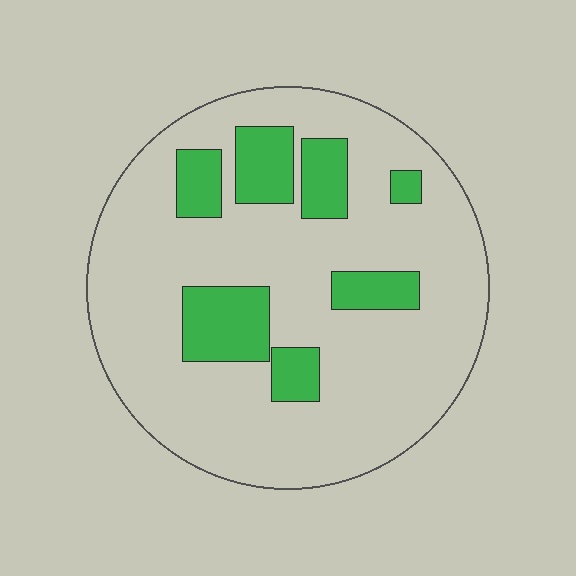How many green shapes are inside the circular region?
7.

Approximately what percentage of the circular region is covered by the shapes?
Approximately 20%.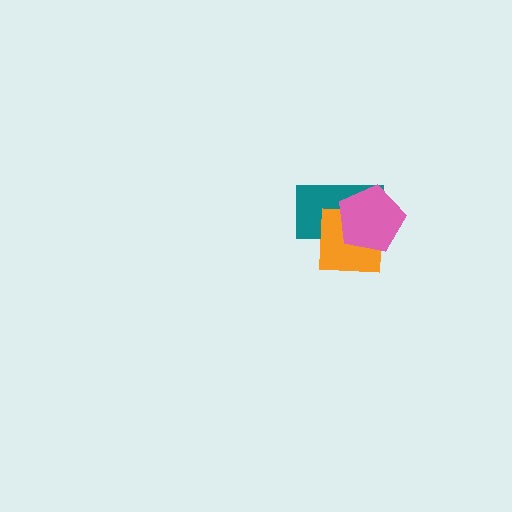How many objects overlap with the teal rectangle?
2 objects overlap with the teal rectangle.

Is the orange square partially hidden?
Yes, it is partially covered by another shape.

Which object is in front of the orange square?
The pink pentagon is in front of the orange square.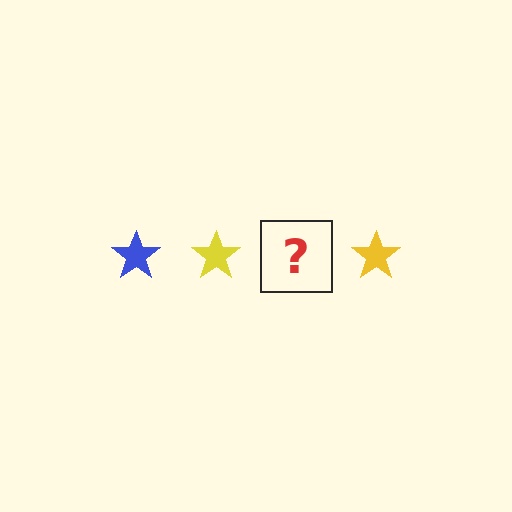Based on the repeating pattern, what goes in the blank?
The blank should be a blue star.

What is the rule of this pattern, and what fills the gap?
The rule is that the pattern cycles through blue, yellow stars. The gap should be filled with a blue star.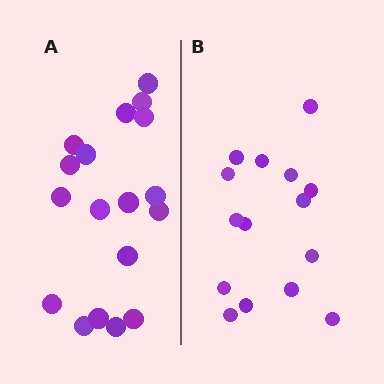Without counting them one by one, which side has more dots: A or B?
Region A (the left region) has more dots.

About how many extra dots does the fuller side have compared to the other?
Region A has just a few more — roughly 2 or 3 more dots than region B.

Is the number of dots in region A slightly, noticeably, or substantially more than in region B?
Region A has only slightly more — the two regions are fairly close. The ratio is roughly 1.2 to 1.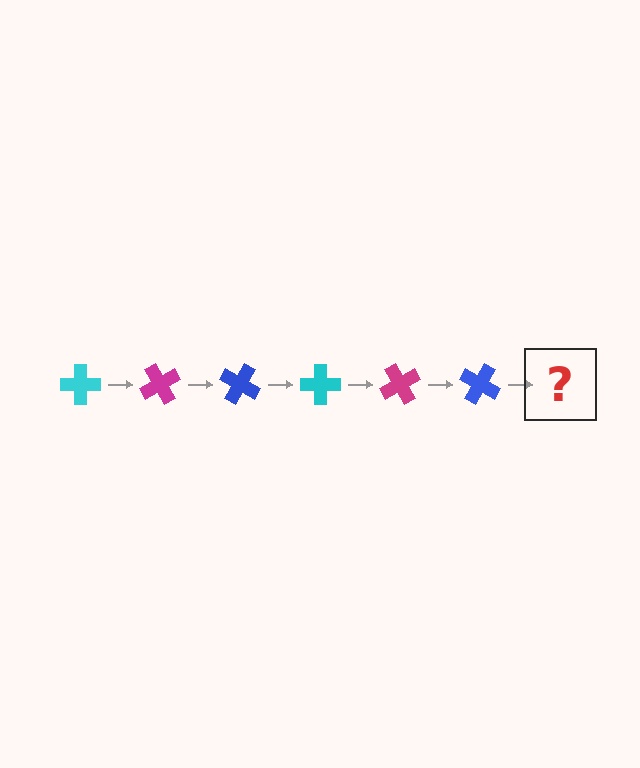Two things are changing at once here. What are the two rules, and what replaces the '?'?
The two rules are that it rotates 60 degrees each step and the color cycles through cyan, magenta, and blue. The '?' should be a cyan cross, rotated 360 degrees from the start.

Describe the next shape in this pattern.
It should be a cyan cross, rotated 360 degrees from the start.